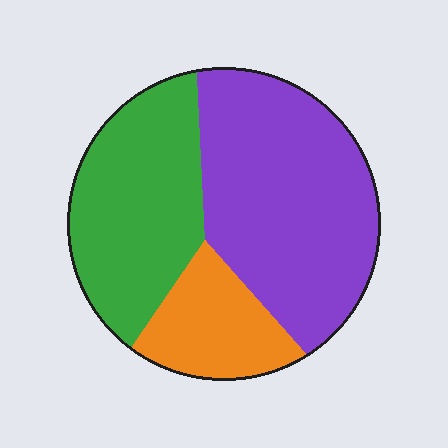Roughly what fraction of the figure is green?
Green takes up about one third (1/3) of the figure.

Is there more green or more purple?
Purple.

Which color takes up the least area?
Orange, at roughly 15%.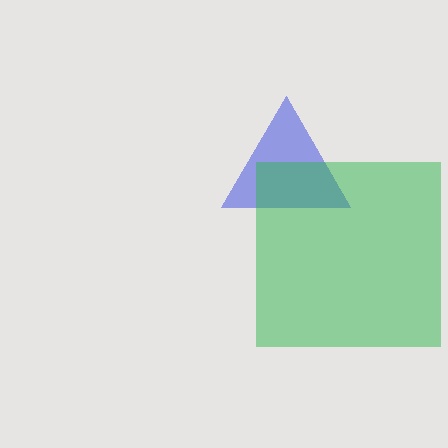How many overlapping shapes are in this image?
There are 2 overlapping shapes in the image.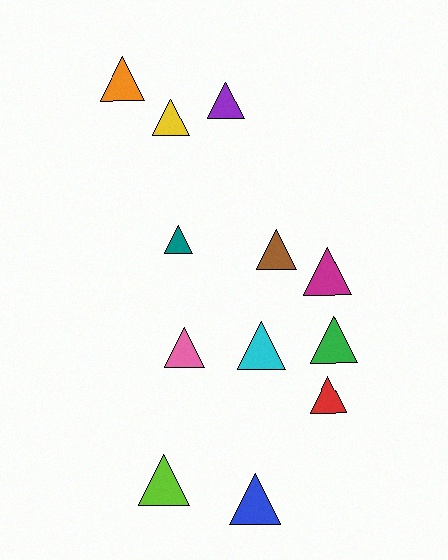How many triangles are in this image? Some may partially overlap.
There are 12 triangles.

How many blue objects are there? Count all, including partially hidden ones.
There is 1 blue object.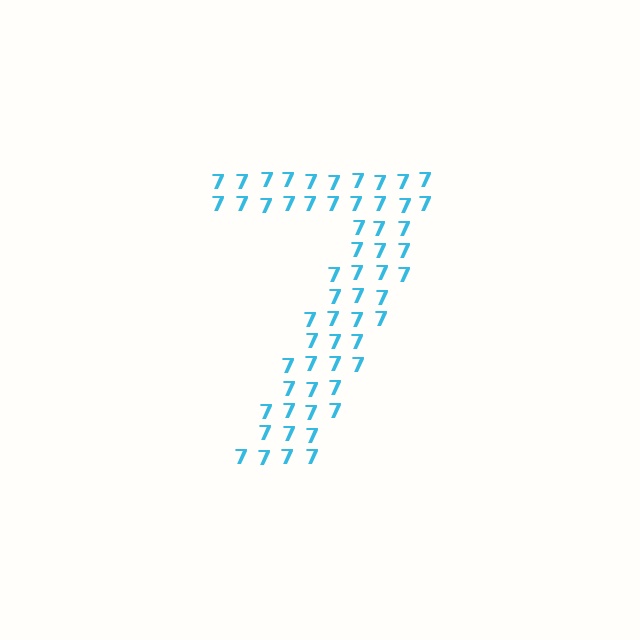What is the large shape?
The large shape is the digit 7.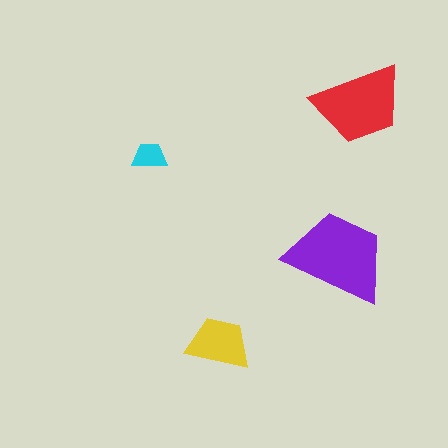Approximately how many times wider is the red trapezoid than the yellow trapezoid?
About 1.5 times wider.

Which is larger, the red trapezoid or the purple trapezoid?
The purple one.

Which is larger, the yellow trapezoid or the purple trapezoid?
The purple one.